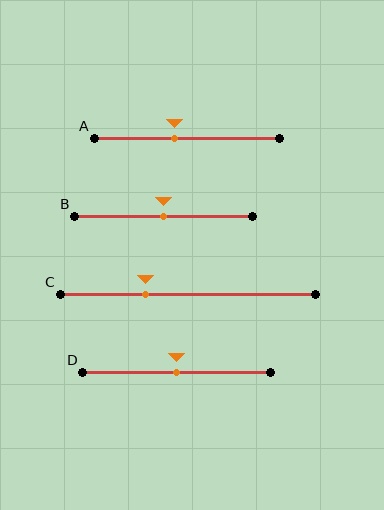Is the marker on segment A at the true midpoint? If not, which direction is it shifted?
No, the marker on segment A is shifted to the left by about 7% of the segment length.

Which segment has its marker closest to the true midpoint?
Segment B has its marker closest to the true midpoint.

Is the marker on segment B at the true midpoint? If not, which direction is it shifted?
Yes, the marker on segment B is at the true midpoint.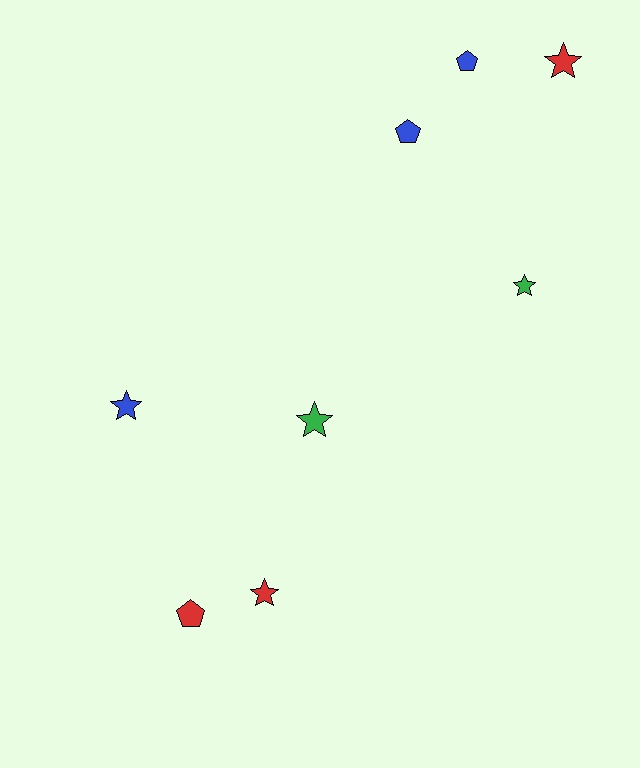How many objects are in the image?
There are 8 objects.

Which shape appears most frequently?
Star, with 5 objects.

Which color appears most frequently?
Blue, with 3 objects.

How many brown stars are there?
There are no brown stars.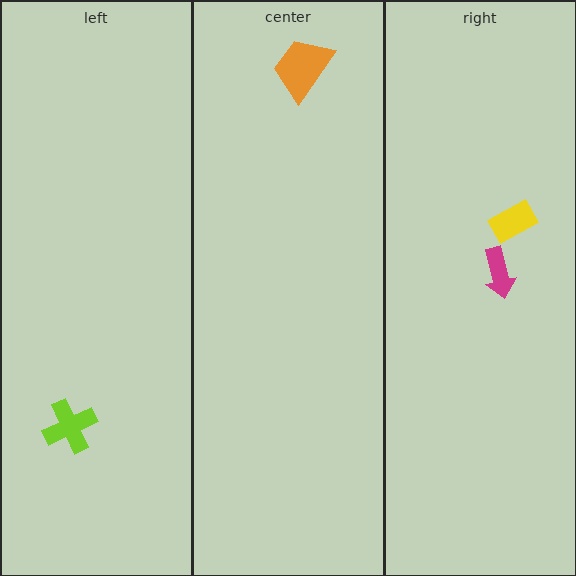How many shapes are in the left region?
1.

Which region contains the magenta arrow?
The right region.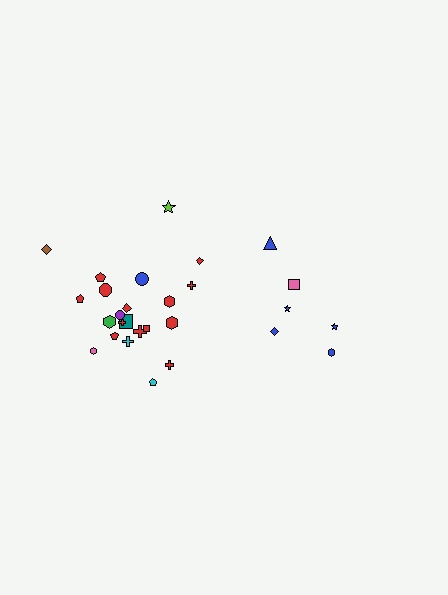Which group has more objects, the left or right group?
The left group.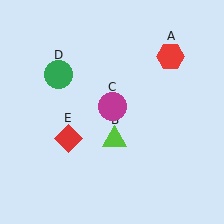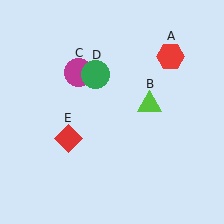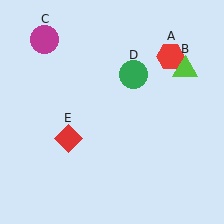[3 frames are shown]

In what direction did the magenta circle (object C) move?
The magenta circle (object C) moved up and to the left.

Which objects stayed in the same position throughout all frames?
Red hexagon (object A) and red diamond (object E) remained stationary.